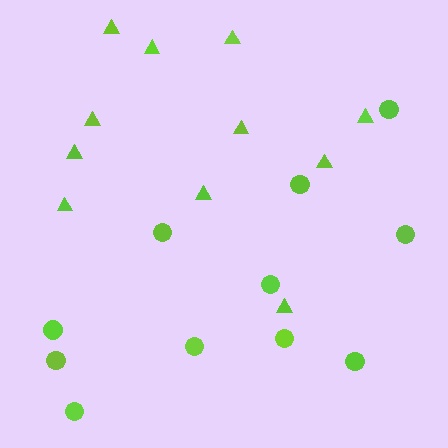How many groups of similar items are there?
There are 2 groups: one group of circles (11) and one group of triangles (11).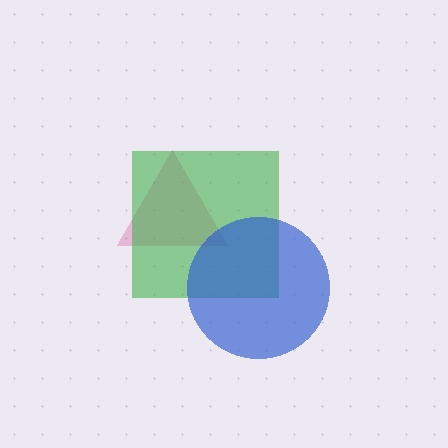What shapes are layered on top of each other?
The layered shapes are: a pink triangle, a green square, a blue circle.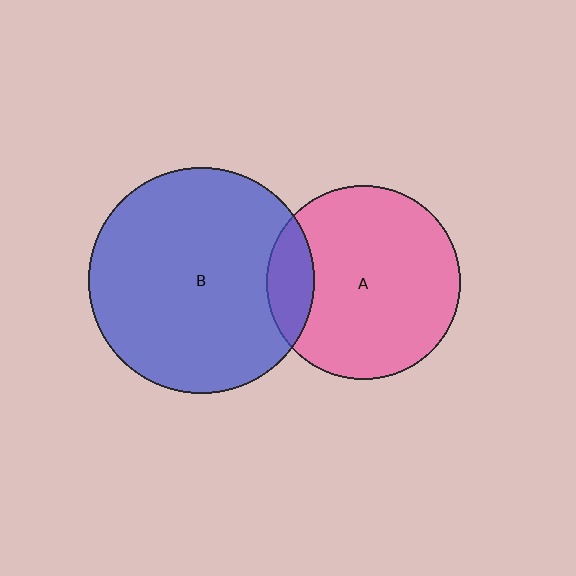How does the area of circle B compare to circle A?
Approximately 1.4 times.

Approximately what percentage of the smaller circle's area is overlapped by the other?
Approximately 15%.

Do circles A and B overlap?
Yes.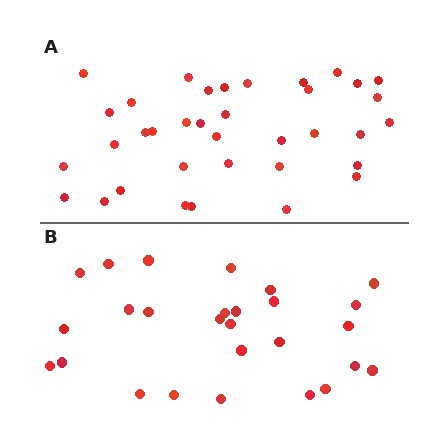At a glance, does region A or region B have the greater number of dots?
Region A (the top region) has more dots.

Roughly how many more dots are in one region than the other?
Region A has roughly 8 or so more dots than region B.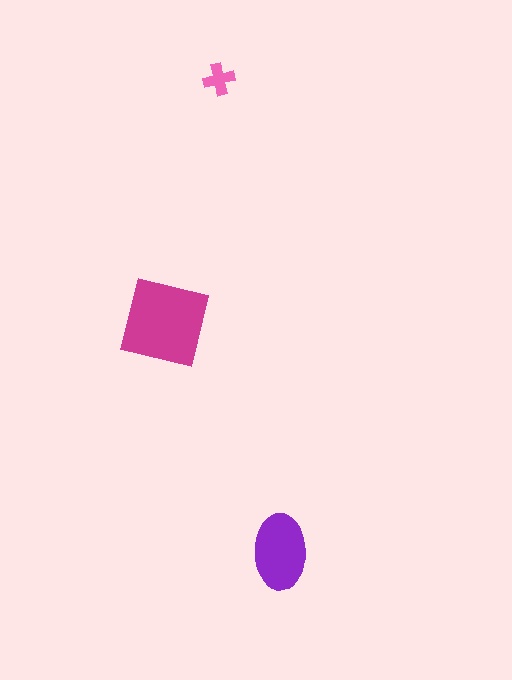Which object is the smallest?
The pink cross.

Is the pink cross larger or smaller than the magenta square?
Smaller.